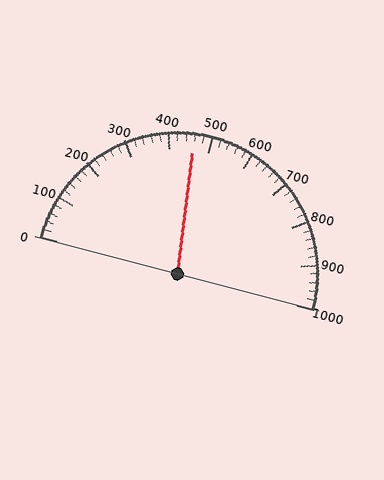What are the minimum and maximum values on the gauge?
The gauge ranges from 0 to 1000.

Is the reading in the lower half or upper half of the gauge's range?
The reading is in the lower half of the range (0 to 1000).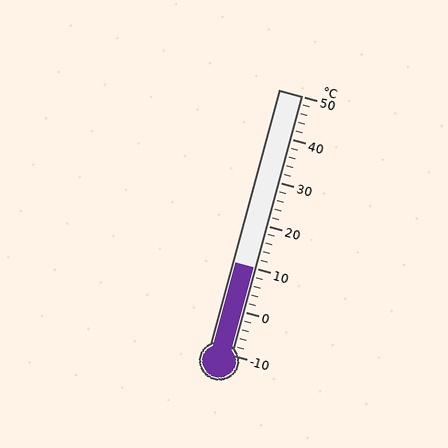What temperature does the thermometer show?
The thermometer shows approximately 10°C.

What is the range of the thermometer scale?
The thermometer scale ranges from -10°C to 50°C.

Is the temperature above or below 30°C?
The temperature is below 30°C.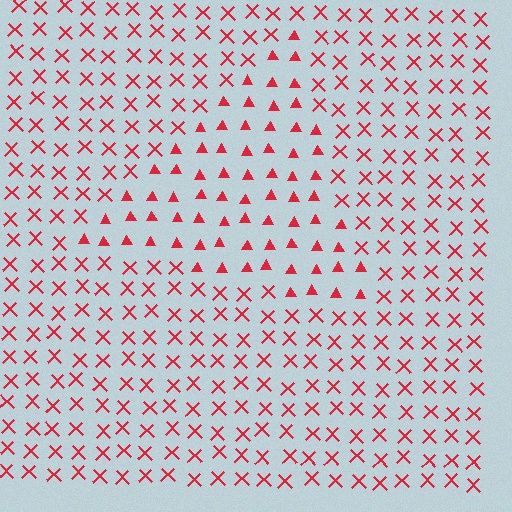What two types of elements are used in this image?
The image uses triangles inside the triangle region and X marks outside it.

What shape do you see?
I see a triangle.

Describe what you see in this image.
The image is filled with small red elements arranged in a uniform grid. A triangle-shaped region contains triangles, while the surrounding area contains X marks. The boundary is defined purely by the change in element shape.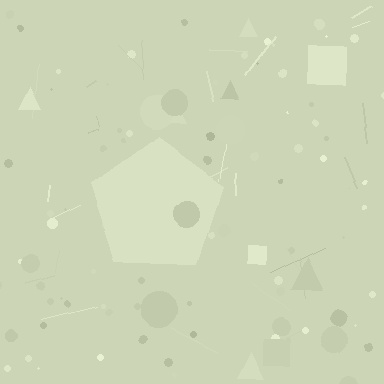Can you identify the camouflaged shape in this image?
The camouflaged shape is a pentagon.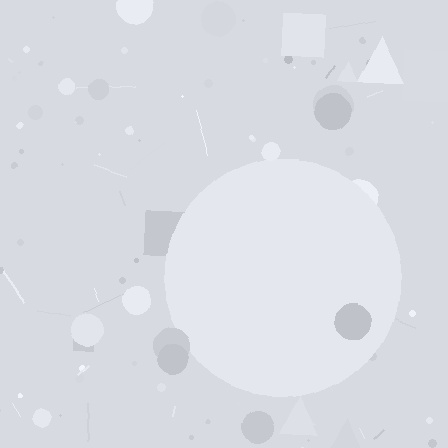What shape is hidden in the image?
A circle is hidden in the image.